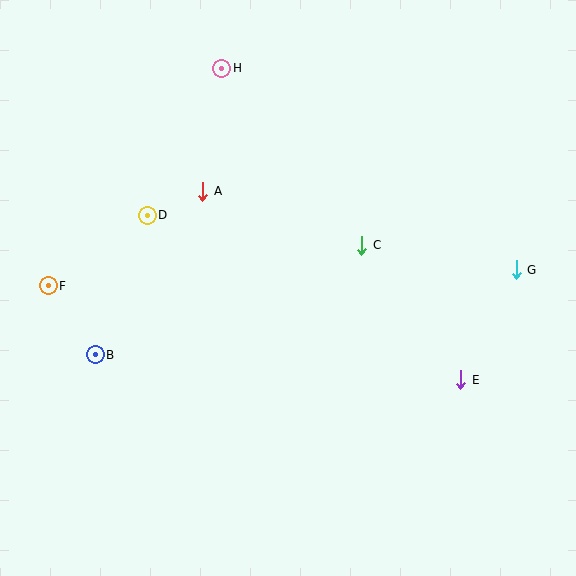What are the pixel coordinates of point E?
Point E is at (461, 380).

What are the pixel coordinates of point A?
Point A is at (203, 191).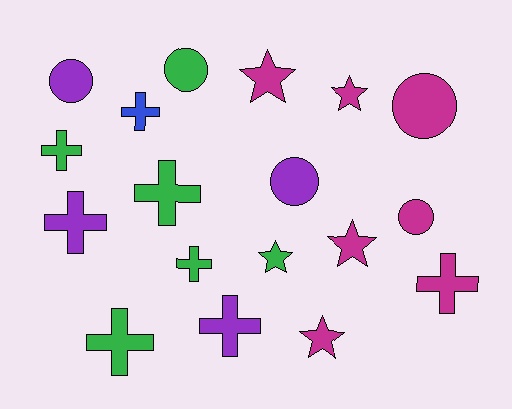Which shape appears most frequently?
Cross, with 8 objects.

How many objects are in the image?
There are 18 objects.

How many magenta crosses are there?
There is 1 magenta cross.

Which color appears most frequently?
Magenta, with 7 objects.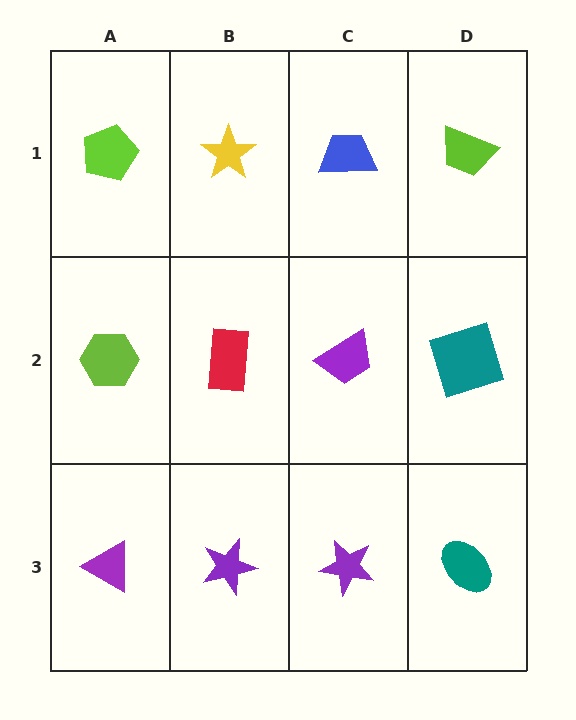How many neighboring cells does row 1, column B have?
3.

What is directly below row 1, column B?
A red rectangle.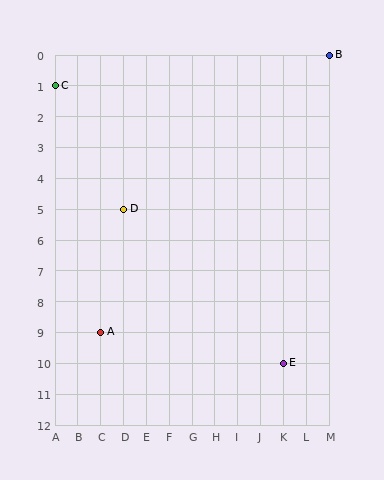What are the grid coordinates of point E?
Point E is at grid coordinates (K, 10).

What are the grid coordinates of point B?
Point B is at grid coordinates (M, 0).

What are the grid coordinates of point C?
Point C is at grid coordinates (A, 1).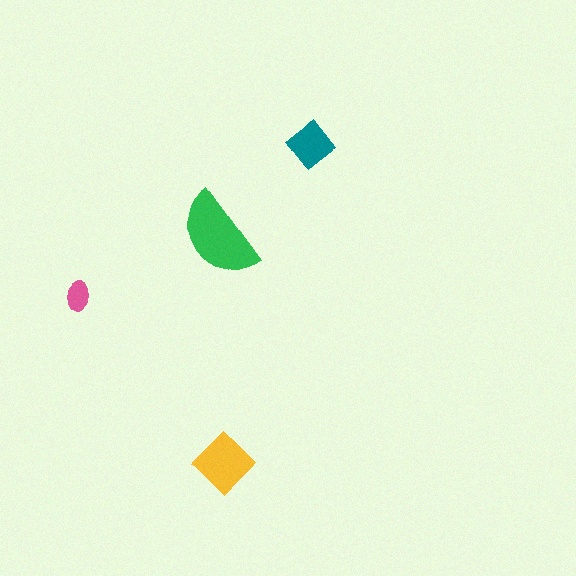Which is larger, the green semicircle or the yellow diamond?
The green semicircle.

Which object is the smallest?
The pink ellipse.